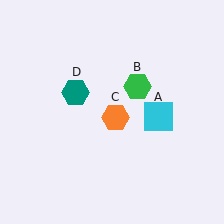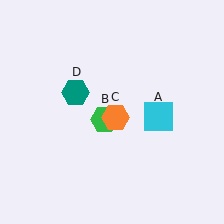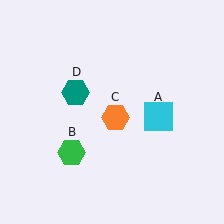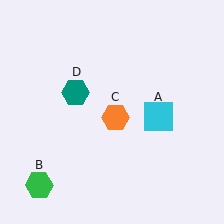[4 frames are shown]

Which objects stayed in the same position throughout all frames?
Cyan square (object A) and orange hexagon (object C) and teal hexagon (object D) remained stationary.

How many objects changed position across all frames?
1 object changed position: green hexagon (object B).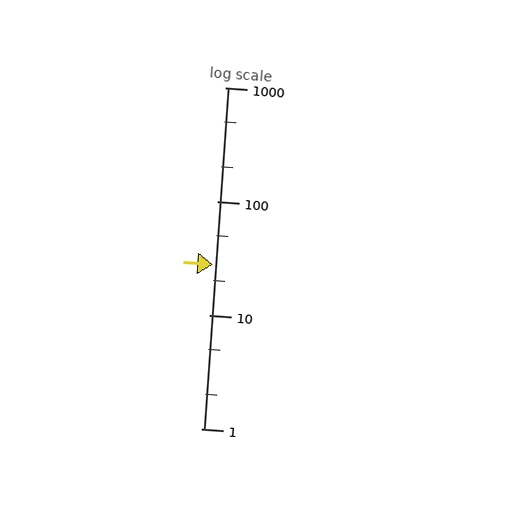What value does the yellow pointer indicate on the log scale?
The pointer indicates approximately 28.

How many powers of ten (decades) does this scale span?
The scale spans 3 decades, from 1 to 1000.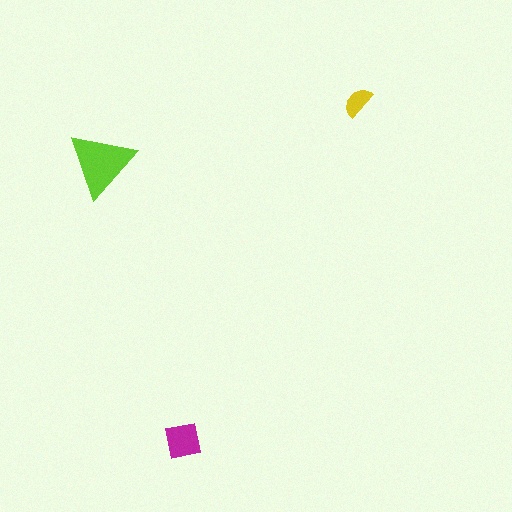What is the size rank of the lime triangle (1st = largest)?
1st.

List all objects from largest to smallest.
The lime triangle, the magenta square, the yellow semicircle.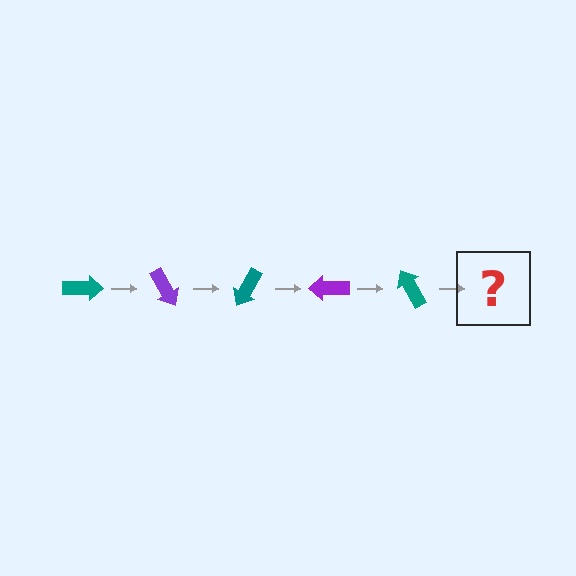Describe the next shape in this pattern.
It should be a purple arrow, rotated 300 degrees from the start.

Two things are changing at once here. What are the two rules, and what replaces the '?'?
The two rules are that it rotates 60 degrees each step and the color cycles through teal and purple. The '?' should be a purple arrow, rotated 300 degrees from the start.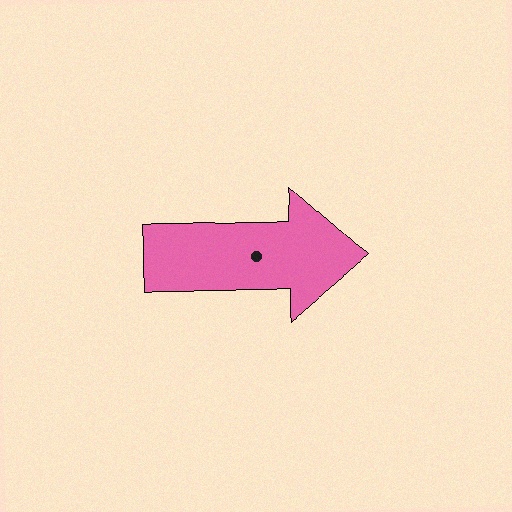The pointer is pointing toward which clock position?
Roughly 3 o'clock.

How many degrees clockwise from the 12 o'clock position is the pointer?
Approximately 90 degrees.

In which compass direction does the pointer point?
East.